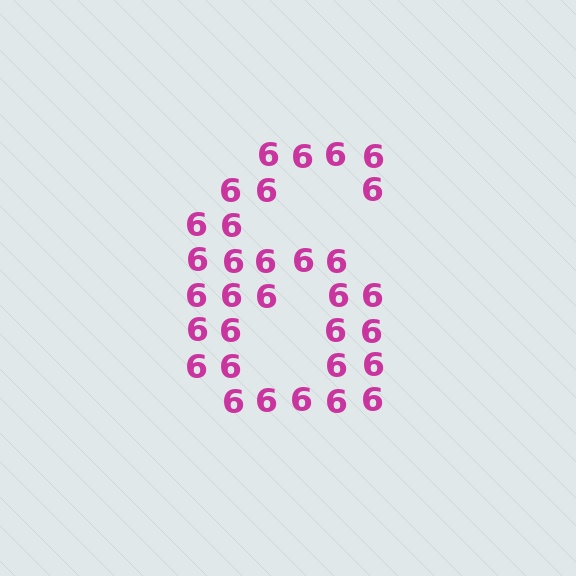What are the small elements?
The small elements are digit 6's.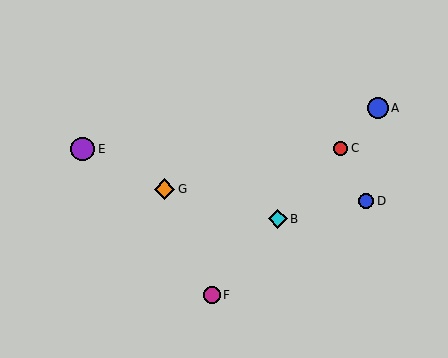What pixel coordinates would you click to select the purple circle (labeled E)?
Click at (83, 149) to select the purple circle E.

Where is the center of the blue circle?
The center of the blue circle is at (378, 108).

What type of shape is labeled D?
Shape D is a blue circle.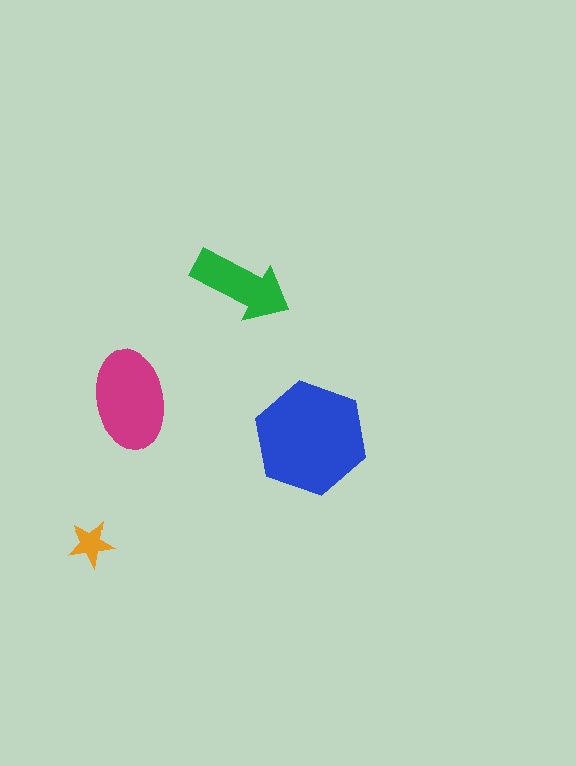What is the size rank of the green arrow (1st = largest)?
3rd.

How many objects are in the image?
There are 4 objects in the image.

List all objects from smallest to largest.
The orange star, the green arrow, the magenta ellipse, the blue hexagon.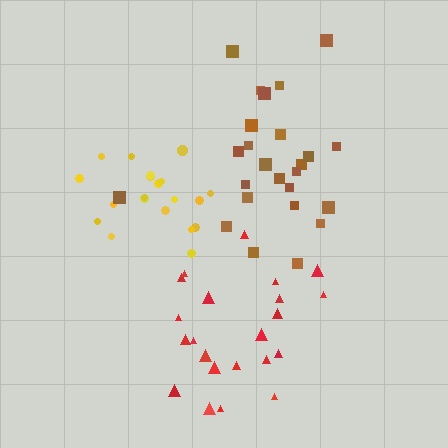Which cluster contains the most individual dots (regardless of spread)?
Brown (26).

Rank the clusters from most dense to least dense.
yellow, red, brown.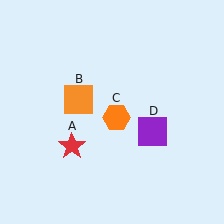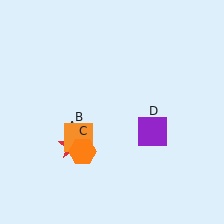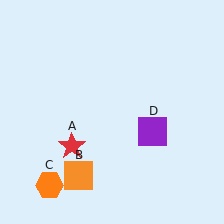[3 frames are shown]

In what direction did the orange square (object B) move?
The orange square (object B) moved down.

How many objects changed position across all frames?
2 objects changed position: orange square (object B), orange hexagon (object C).